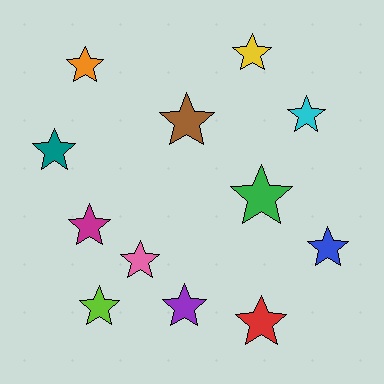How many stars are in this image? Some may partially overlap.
There are 12 stars.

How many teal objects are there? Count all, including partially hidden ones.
There is 1 teal object.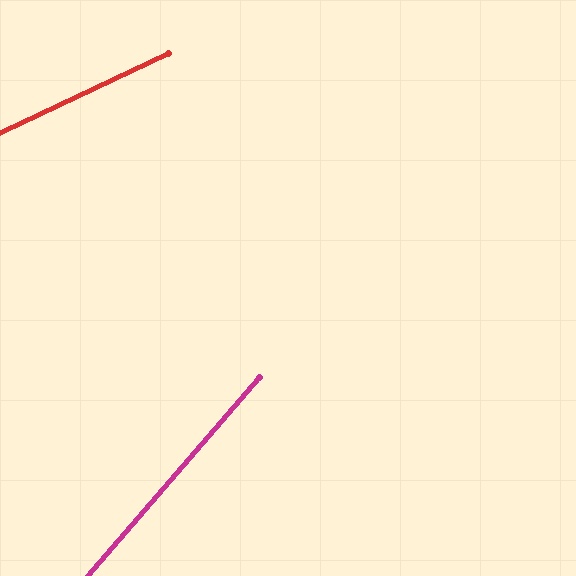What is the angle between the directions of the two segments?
Approximately 24 degrees.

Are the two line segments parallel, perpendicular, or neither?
Neither parallel nor perpendicular — they differ by about 24°.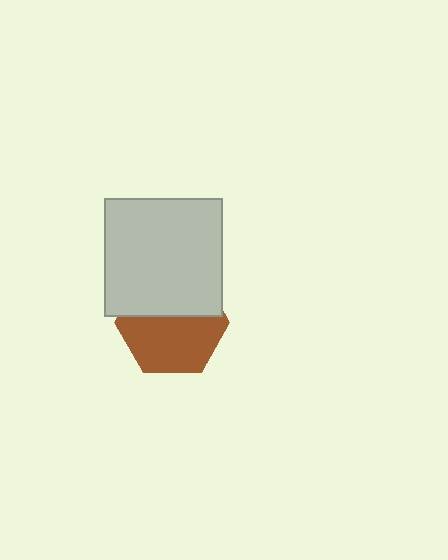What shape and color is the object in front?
The object in front is a light gray square.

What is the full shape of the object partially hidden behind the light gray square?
The partially hidden object is a brown hexagon.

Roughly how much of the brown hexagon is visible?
About half of it is visible (roughly 57%).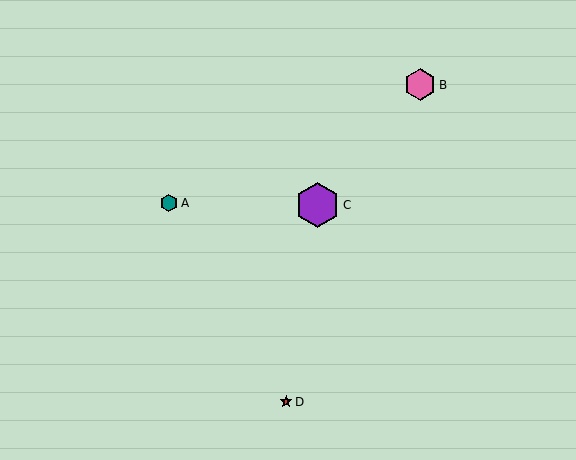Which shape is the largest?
The purple hexagon (labeled C) is the largest.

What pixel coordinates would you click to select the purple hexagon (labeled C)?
Click at (318, 205) to select the purple hexagon C.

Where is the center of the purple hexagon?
The center of the purple hexagon is at (318, 205).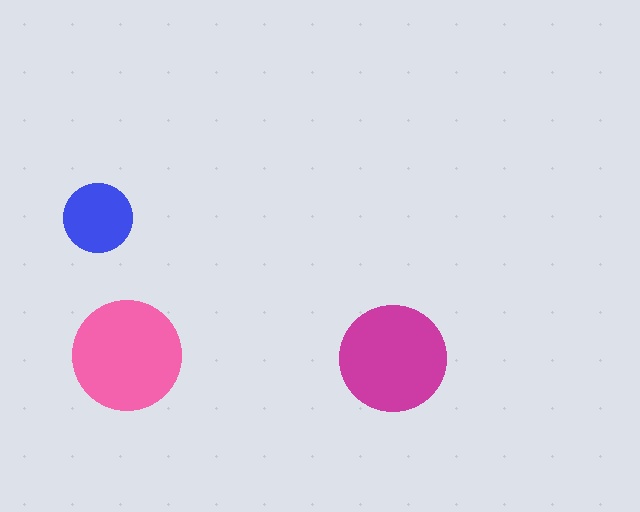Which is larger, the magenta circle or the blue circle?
The magenta one.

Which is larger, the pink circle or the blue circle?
The pink one.